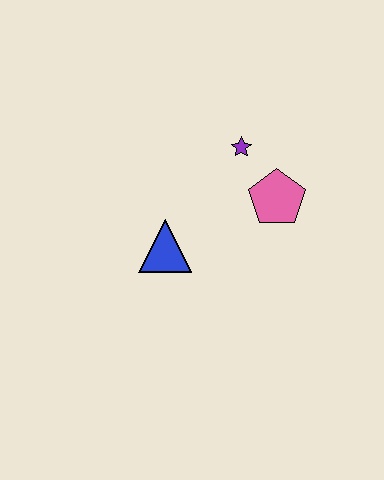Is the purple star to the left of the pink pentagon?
Yes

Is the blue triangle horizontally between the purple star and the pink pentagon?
No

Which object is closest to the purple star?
The pink pentagon is closest to the purple star.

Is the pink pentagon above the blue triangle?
Yes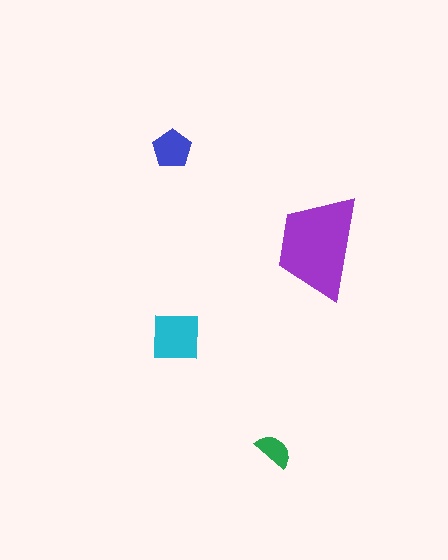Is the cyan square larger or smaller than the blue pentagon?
Larger.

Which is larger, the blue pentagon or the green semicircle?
The blue pentagon.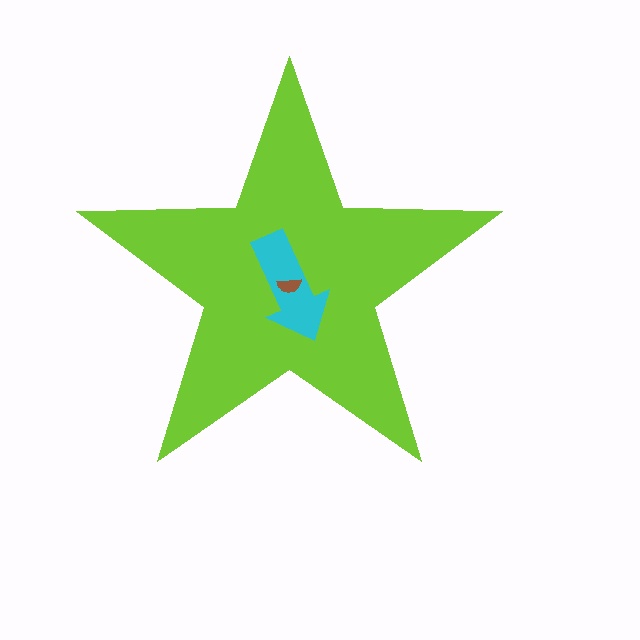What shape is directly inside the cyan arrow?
The brown semicircle.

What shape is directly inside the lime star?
The cyan arrow.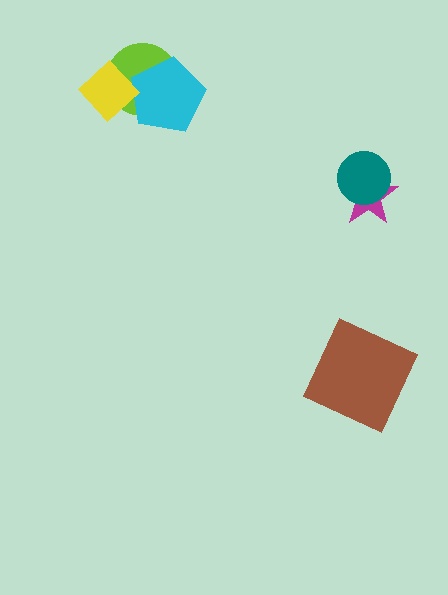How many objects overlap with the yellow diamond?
2 objects overlap with the yellow diamond.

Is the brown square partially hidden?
No, no other shape covers it.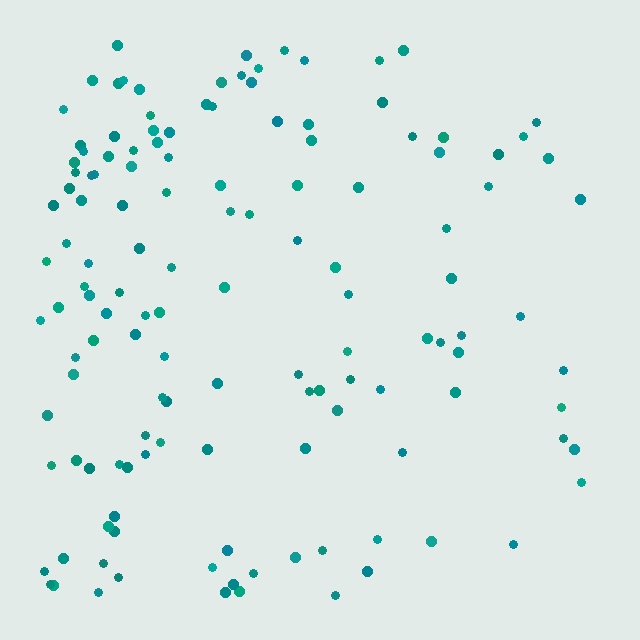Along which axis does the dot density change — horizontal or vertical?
Horizontal.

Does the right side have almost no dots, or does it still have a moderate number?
Still a moderate number, just noticeably fewer than the left.